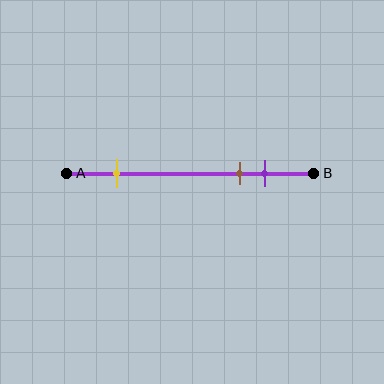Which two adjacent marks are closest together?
The brown and purple marks are the closest adjacent pair.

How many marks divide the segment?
There are 3 marks dividing the segment.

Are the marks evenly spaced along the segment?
No, the marks are not evenly spaced.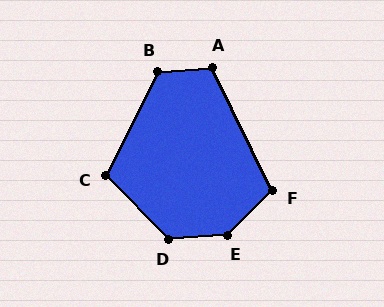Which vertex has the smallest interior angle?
F, at approximately 108 degrees.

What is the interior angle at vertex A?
Approximately 111 degrees (obtuse).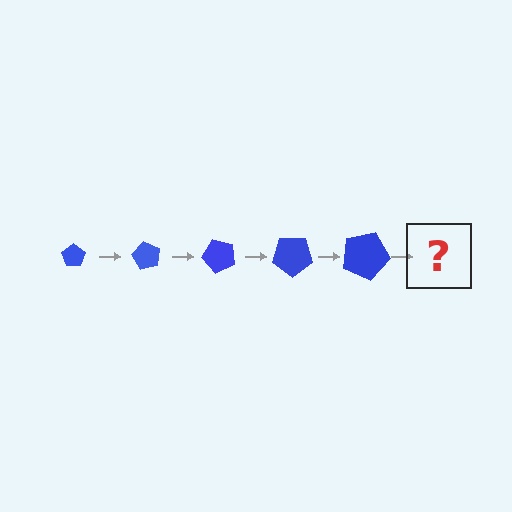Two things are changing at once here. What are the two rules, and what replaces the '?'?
The two rules are that the pentagon grows larger each step and it rotates 60 degrees each step. The '?' should be a pentagon, larger than the previous one and rotated 300 degrees from the start.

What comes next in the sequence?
The next element should be a pentagon, larger than the previous one and rotated 300 degrees from the start.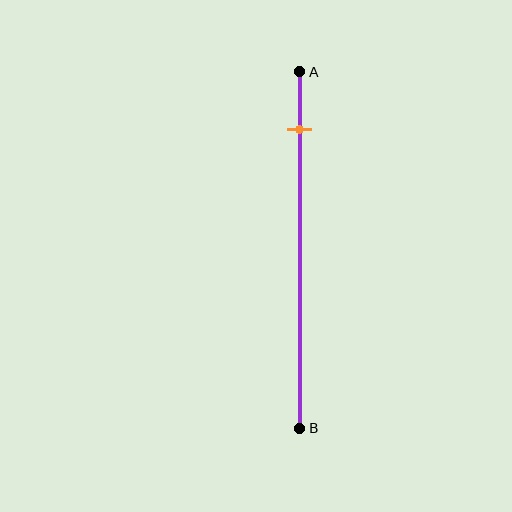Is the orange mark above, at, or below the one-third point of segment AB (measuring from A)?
The orange mark is above the one-third point of segment AB.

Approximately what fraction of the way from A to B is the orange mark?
The orange mark is approximately 15% of the way from A to B.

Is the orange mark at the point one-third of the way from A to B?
No, the mark is at about 15% from A, not at the 33% one-third point.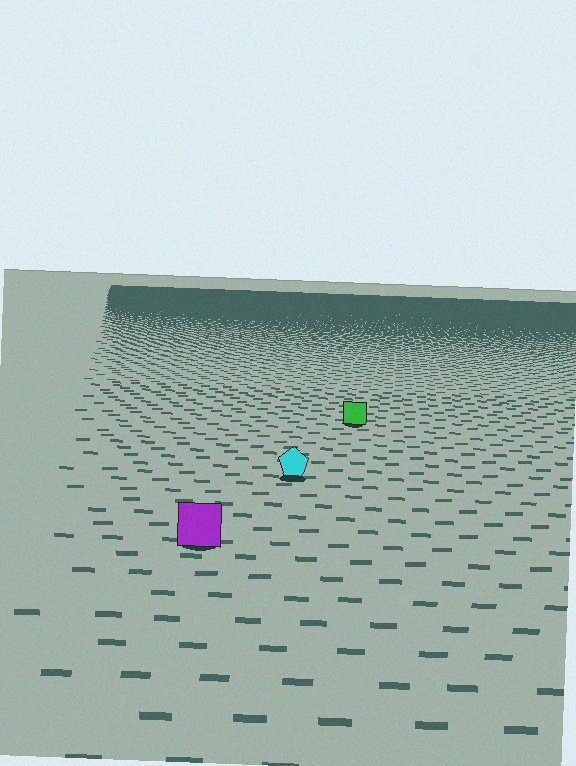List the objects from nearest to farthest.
From nearest to farthest: the purple square, the cyan pentagon, the green square.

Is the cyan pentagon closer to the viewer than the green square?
Yes. The cyan pentagon is closer — you can tell from the texture gradient: the ground texture is coarser near it.